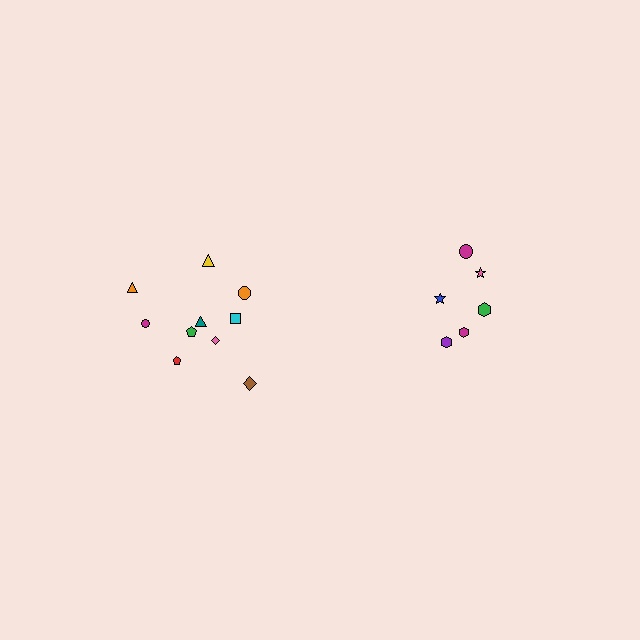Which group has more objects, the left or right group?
The left group.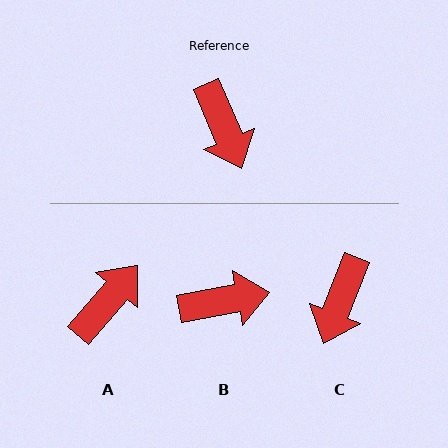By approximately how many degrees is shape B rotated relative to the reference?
Approximately 78 degrees counter-clockwise.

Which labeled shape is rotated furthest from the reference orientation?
A, about 117 degrees away.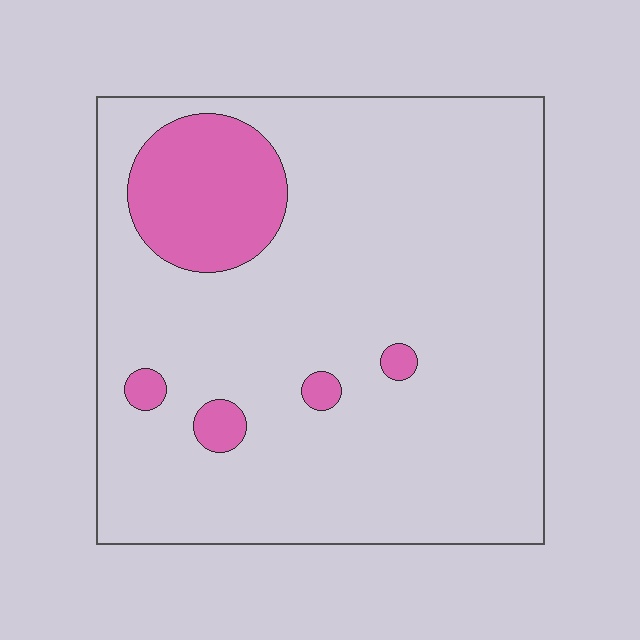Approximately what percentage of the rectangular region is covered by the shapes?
Approximately 15%.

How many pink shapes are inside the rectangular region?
5.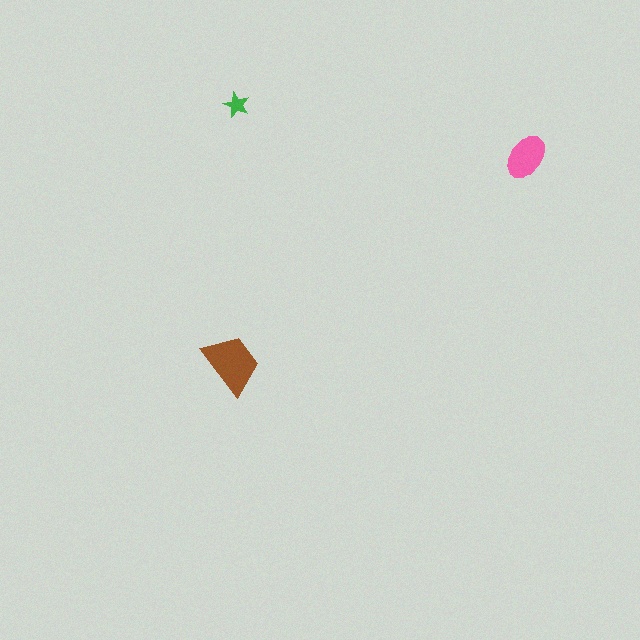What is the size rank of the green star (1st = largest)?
3rd.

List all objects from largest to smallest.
The brown trapezoid, the pink ellipse, the green star.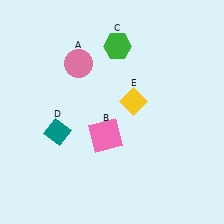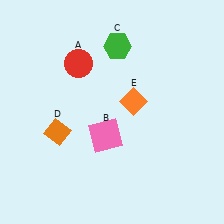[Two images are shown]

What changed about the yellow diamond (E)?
In Image 1, E is yellow. In Image 2, it changed to orange.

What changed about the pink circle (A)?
In Image 1, A is pink. In Image 2, it changed to red.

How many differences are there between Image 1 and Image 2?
There are 3 differences between the two images.